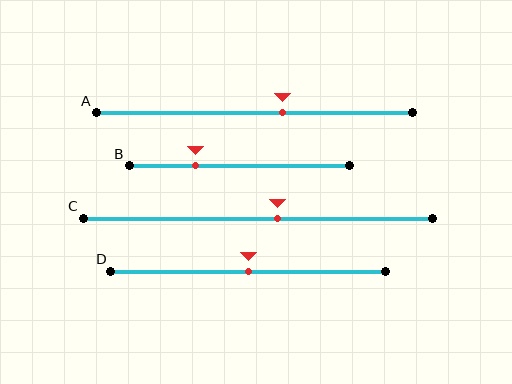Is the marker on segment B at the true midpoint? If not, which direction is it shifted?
No, the marker on segment B is shifted to the left by about 20% of the segment length.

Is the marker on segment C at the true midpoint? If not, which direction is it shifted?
No, the marker on segment C is shifted to the right by about 6% of the segment length.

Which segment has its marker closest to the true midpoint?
Segment D has its marker closest to the true midpoint.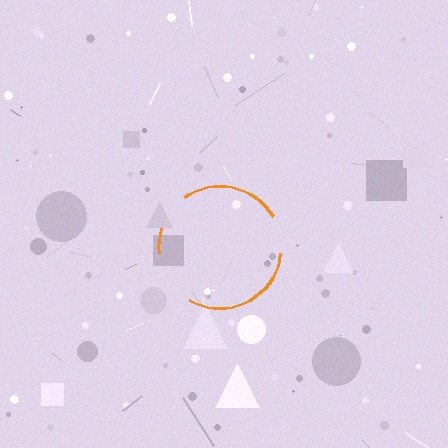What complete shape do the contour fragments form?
The contour fragments form a circle.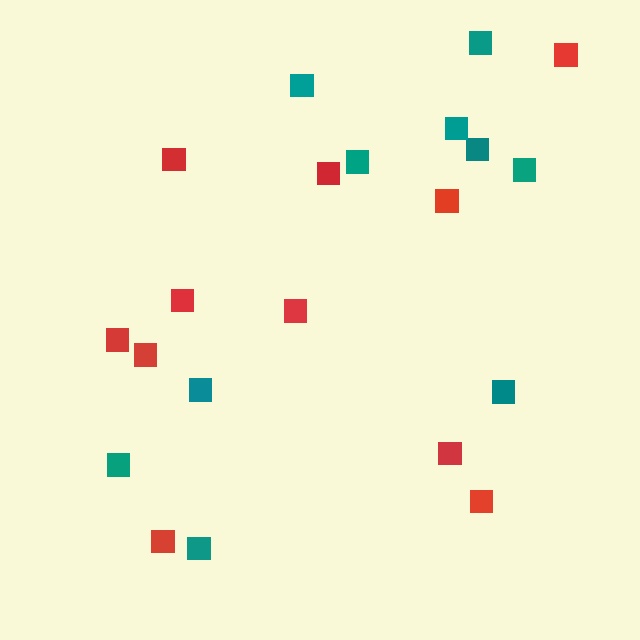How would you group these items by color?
There are 2 groups: one group of teal squares (10) and one group of red squares (11).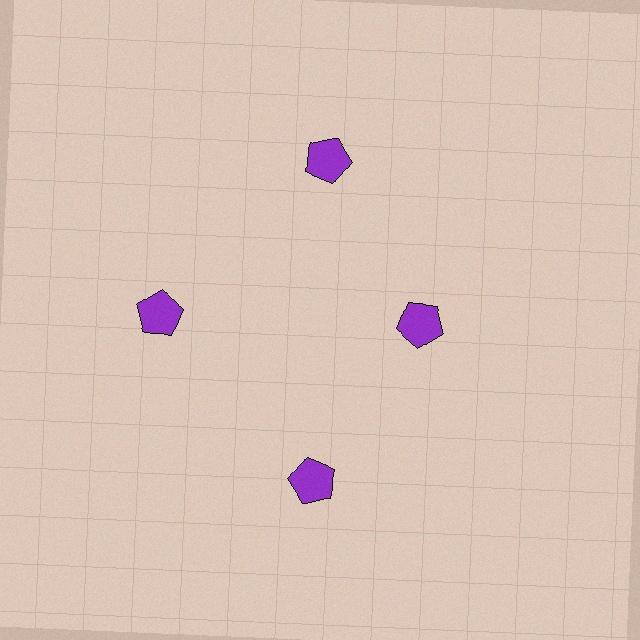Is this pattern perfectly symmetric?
No. The 4 purple pentagons are arranged in a ring, but one element near the 3 o'clock position is pulled inward toward the center, breaking the 4-fold rotational symmetry.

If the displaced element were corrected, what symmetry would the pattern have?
It would have 4-fold rotational symmetry — the pattern would map onto itself every 90 degrees.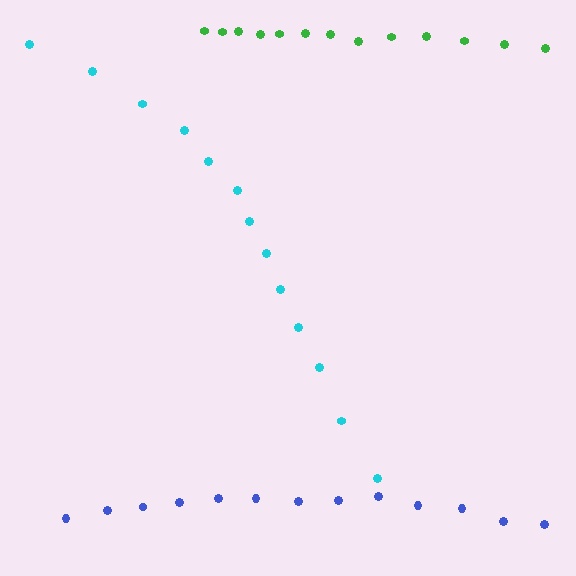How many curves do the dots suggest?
There are 3 distinct paths.